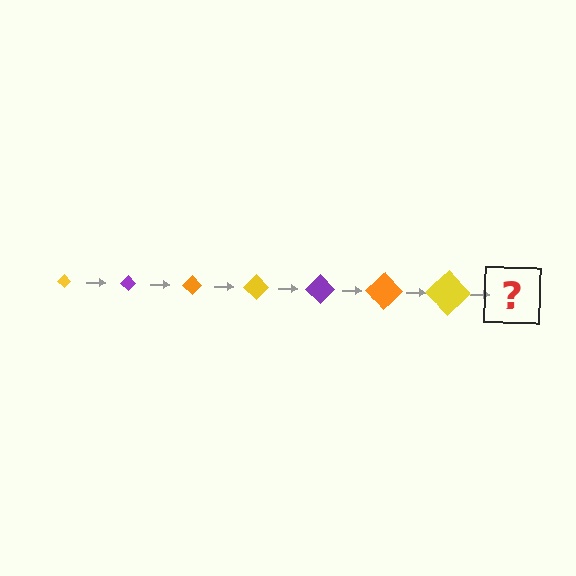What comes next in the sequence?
The next element should be a purple diamond, larger than the previous one.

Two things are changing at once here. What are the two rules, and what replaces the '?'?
The two rules are that the diamond grows larger each step and the color cycles through yellow, purple, and orange. The '?' should be a purple diamond, larger than the previous one.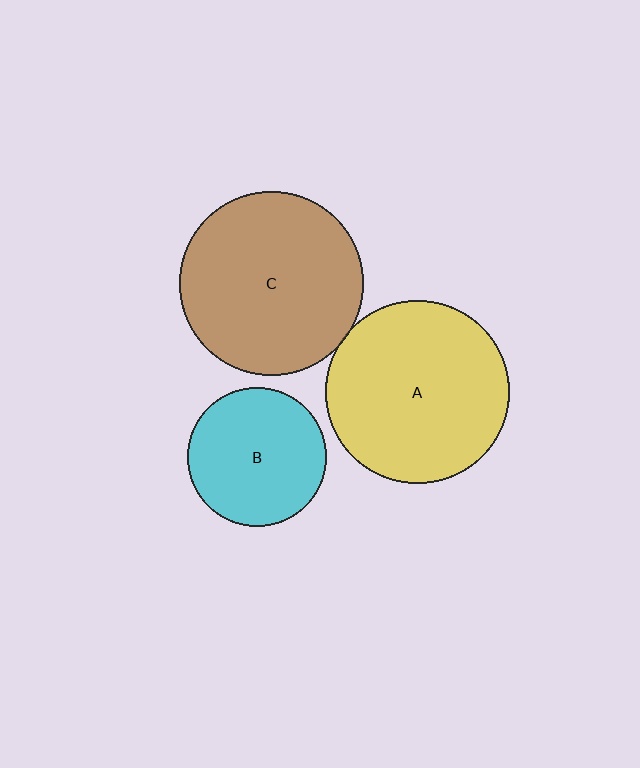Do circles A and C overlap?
Yes.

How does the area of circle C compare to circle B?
Approximately 1.8 times.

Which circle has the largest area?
Circle C (brown).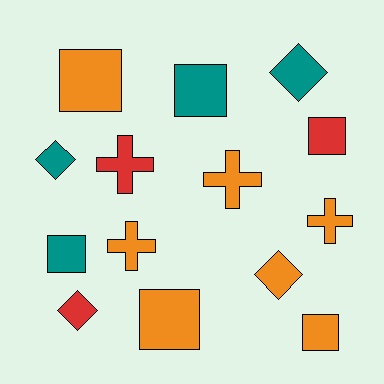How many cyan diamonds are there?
There are no cyan diamonds.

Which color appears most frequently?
Orange, with 7 objects.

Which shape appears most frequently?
Square, with 6 objects.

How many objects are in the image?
There are 14 objects.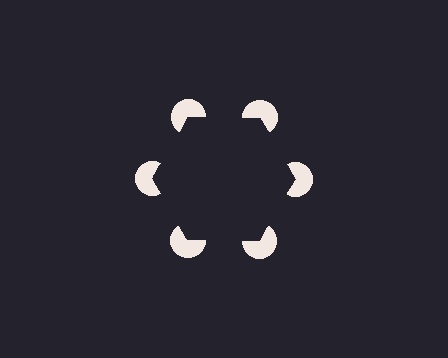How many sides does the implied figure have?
6 sides.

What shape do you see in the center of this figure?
An illusory hexagon — its edges are inferred from the aligned wedge cuts in the pac-man discs, not physically drawn.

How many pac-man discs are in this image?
There are 6 — one at each vertex of the illusory hexagon.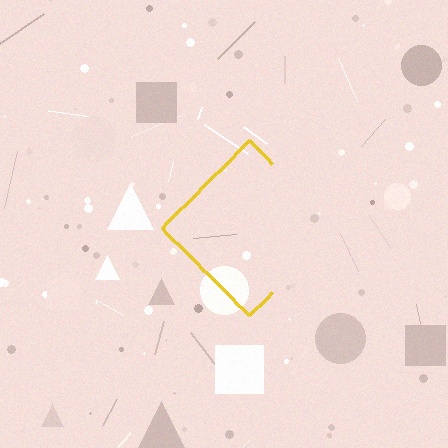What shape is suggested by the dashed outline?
The dashed outline suggests a diamond.